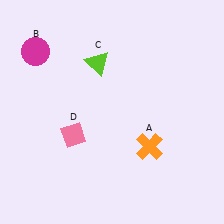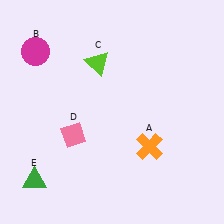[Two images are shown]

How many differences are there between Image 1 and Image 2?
There is 1 difference between the two images.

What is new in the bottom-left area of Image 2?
A green triangle (E) was added in the bottom-left area of Image 2.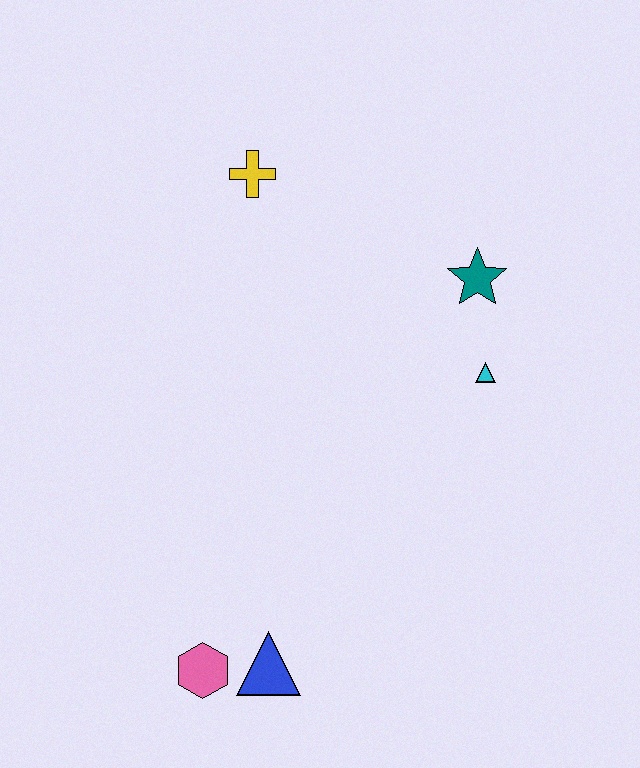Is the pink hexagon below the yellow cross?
Yes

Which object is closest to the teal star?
The cyan triangle is closest to the teal star.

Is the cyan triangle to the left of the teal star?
No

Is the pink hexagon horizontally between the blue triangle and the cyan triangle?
No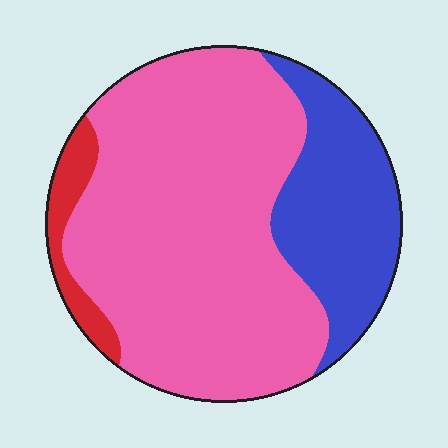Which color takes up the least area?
Red, at roughly 5%.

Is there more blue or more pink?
Pink.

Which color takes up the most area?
Pink, at roughly 70%.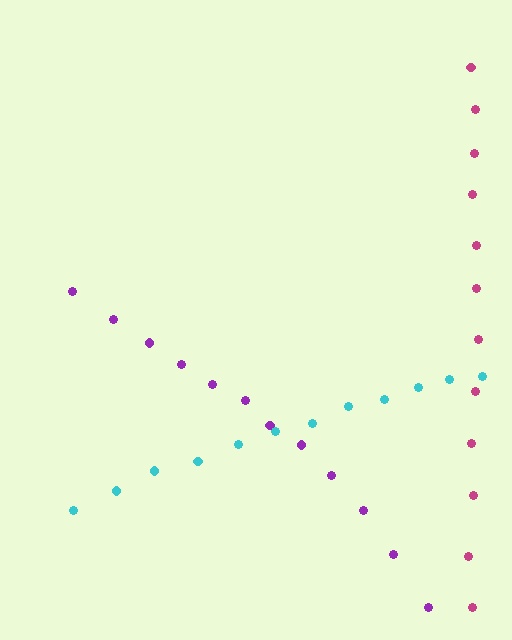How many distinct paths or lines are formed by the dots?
There are 3 distinct paths.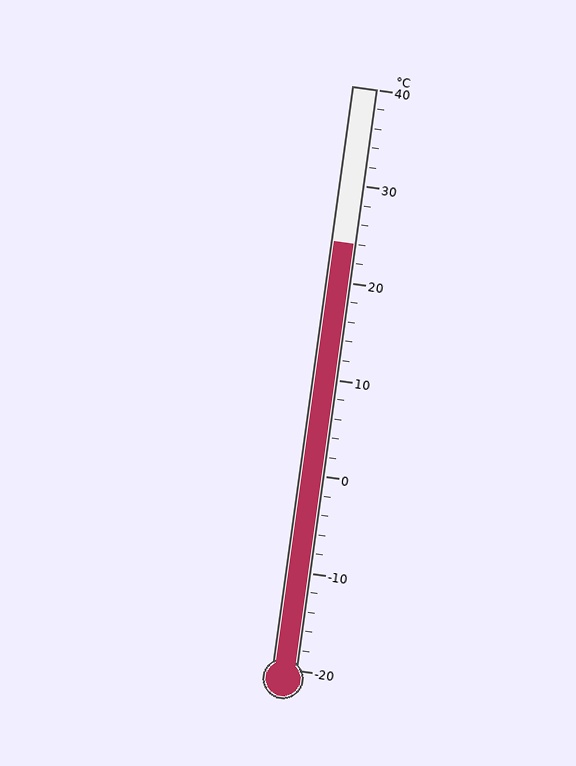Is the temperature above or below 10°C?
The temperature is above 10°C.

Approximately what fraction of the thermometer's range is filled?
The thermometer is filled to approximately 75% of its range.